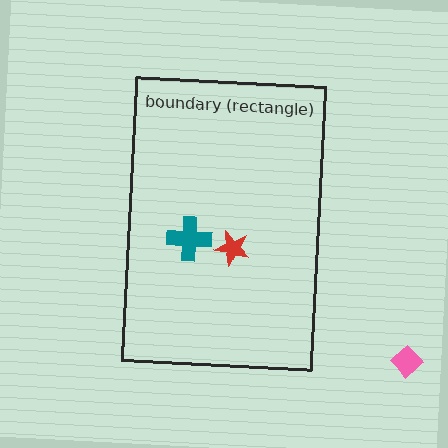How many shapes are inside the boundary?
2 inside, 1 outside.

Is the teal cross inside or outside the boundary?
Inside.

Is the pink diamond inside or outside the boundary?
Outside.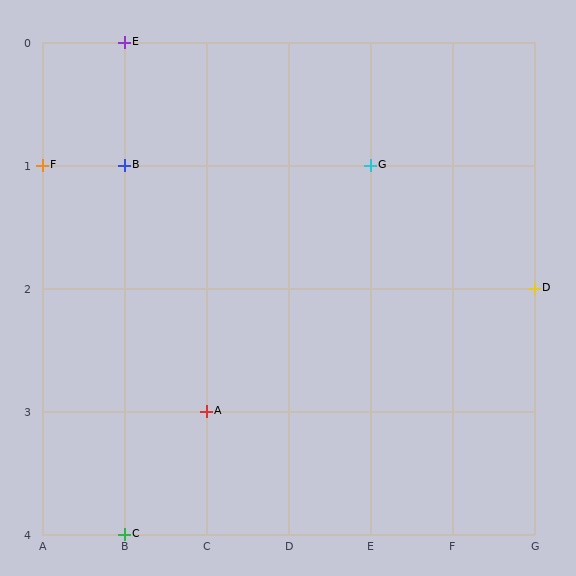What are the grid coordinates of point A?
Point A is at grid coordinates (C, 3).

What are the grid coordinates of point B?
Point B is at grid coordinates (B, 1).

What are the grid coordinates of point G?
Point G is at grid coordinates (E, 1).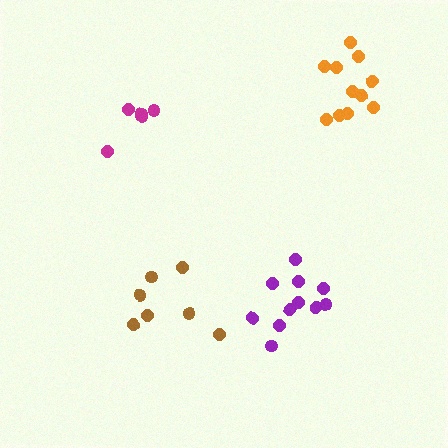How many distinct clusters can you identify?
There are 4 distinct clusters.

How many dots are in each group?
Group 1: 7 dots, Group 2: 5 dots, Group 3: 11 dots, Group 4: 11 dots (34 total).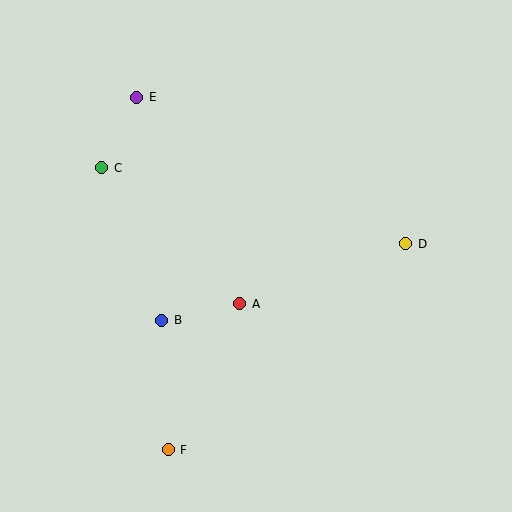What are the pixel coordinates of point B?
Point B is at (162, 320).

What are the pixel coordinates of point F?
Point F is at (168, 450).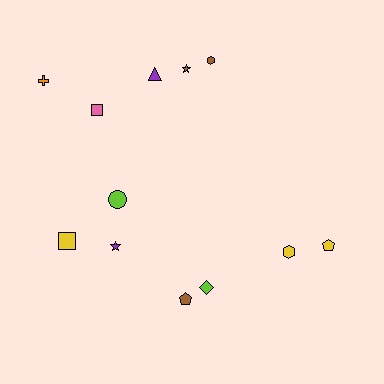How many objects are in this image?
There are 12 objects.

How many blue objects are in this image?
There are no blue objects.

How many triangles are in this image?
There is 1 triangle.